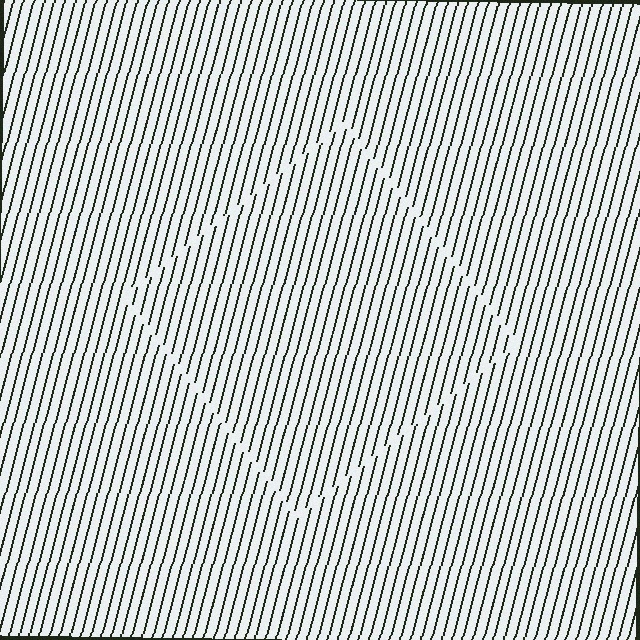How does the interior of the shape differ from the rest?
The interior of the shape contains the same grating, shifted by half a period — the contour is defined by the phase discontinuity where line-ends from the inner and outer gratings abut.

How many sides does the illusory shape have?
4 sides — the line-ends trace a square.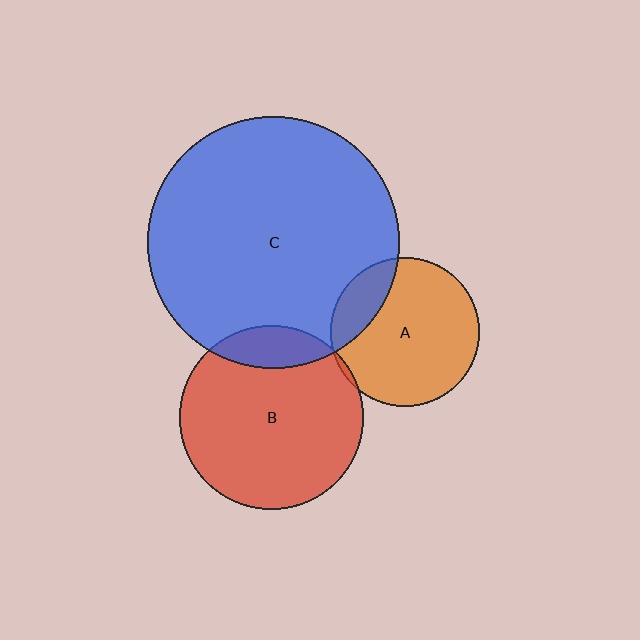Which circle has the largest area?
Circle C (blue).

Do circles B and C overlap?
Yes.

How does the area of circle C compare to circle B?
Approximately 1.9 times.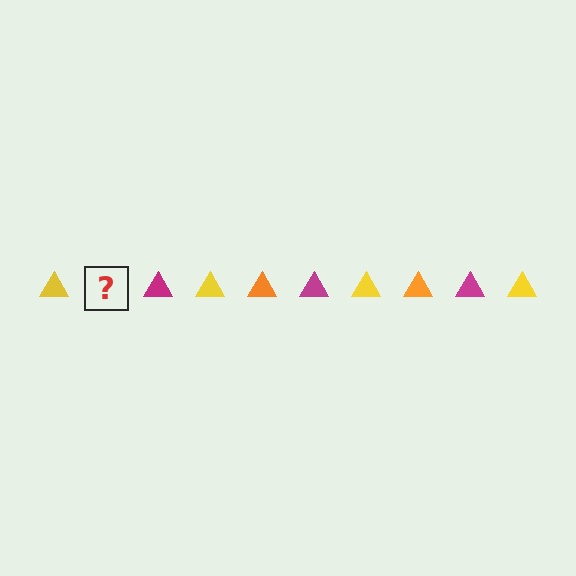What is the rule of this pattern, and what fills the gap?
The rule is that the pattern cycles through yellow, orange, magenta triangles. The gap should be filled with an orange triangle.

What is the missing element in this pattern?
The missing element is an orange triangle.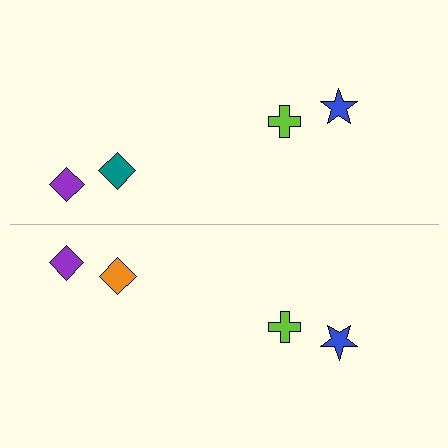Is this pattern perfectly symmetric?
No, the pattern is not perfectly symmetric. The orange diamond on the bottom side breaks the symmetry — its mirror counterpart is teal.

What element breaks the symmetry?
The orange diamond on the bottom side breaks the symmetry — its mirror counterpart is teal.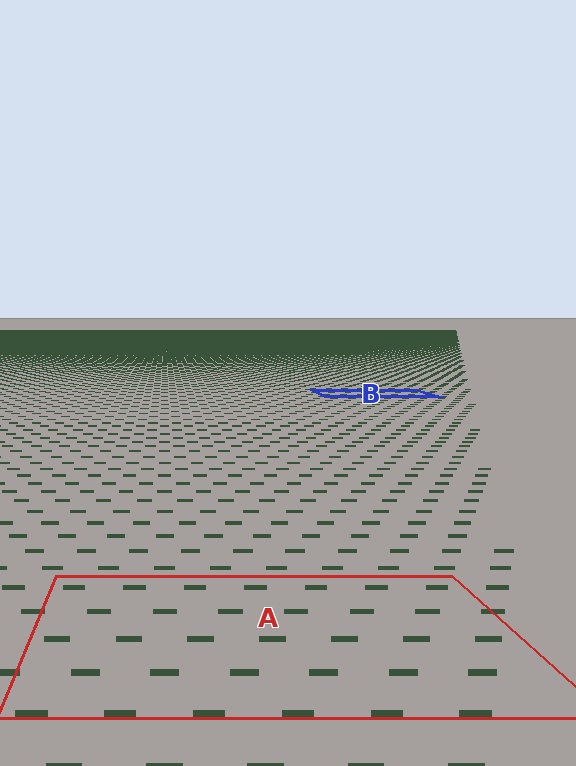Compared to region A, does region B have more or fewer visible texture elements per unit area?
Region B has more texture elements per unit area — they are packed more densely because it is farther away.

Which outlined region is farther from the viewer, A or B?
Region B is farther from the viewer — the texture elements inside it appear smaller and more densely packed.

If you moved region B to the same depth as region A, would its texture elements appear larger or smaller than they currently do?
They would appear larger. At a closer depth, the same texture elements are projected at a bigger on-screen size.